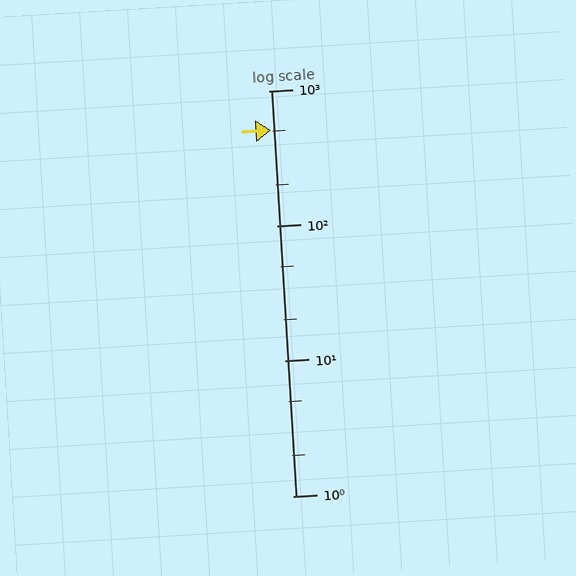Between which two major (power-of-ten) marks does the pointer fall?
The pointer is between 100 and 1000.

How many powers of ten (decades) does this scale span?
The scale spans 3 decades, from 1 to 1000.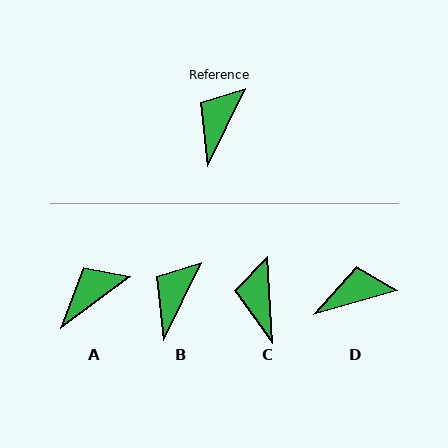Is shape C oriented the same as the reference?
No, it is off by about 29 degrees.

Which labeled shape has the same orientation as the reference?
B.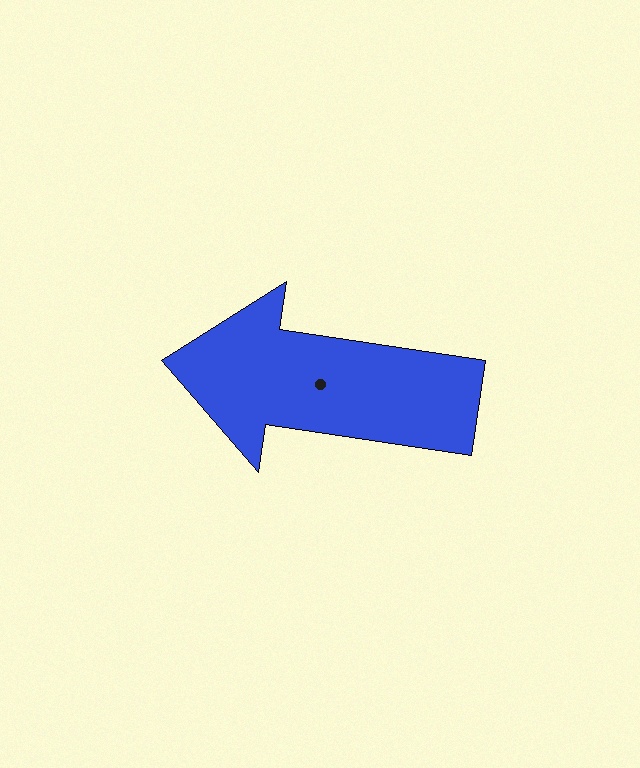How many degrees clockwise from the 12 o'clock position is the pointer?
Approximately 279 degrees.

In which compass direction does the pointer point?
West.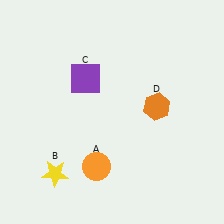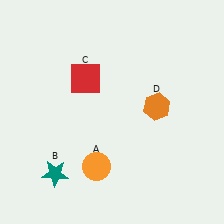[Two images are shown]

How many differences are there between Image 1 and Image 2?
There are 2 differences between the two images.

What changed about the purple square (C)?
In Image 1, C is purple. In Image 2, it changed to red.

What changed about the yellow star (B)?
In Image 1, B is yellow. In Image 2, it changed to teal.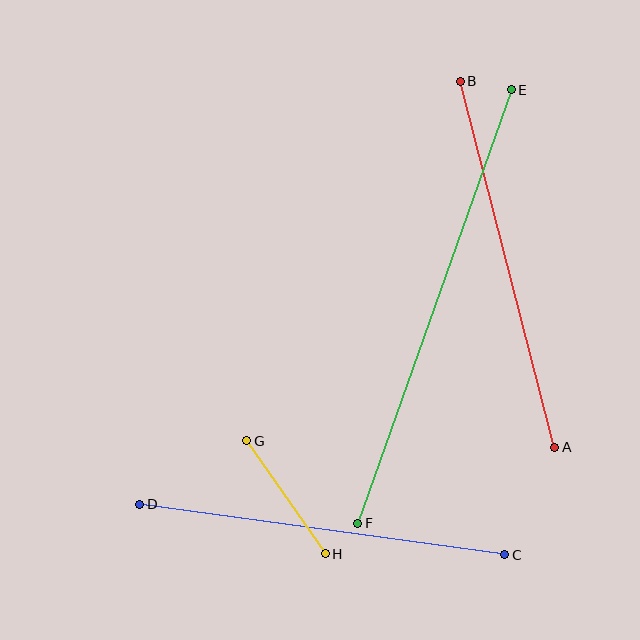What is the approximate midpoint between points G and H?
The midpoint is at approximately (286, 497) pixels.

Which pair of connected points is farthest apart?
Points E and F are farthest apart.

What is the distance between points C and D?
The distance is approximately 369 pixels.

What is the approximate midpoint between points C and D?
The midpoint is at approximately (322, 529) pixels.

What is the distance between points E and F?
The distance is approximately 460 pixels.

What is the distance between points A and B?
The distance is approximately 378 pixels.